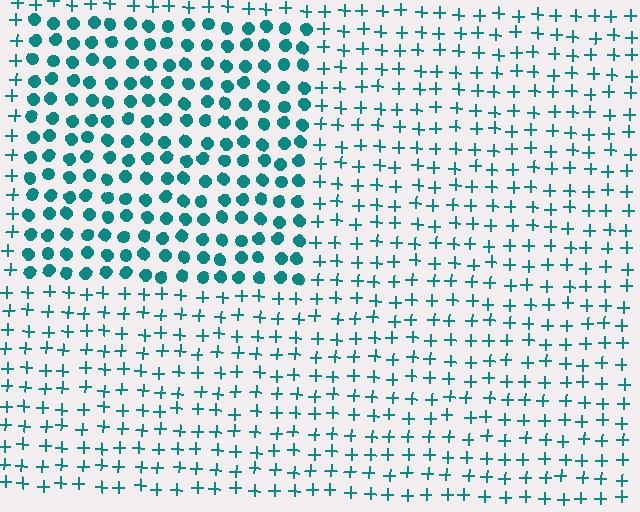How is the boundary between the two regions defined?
The boundary is defined by a change in element shape: circles inside vs. plus signs outside. All elements share the same color and spacing.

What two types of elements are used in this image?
The image uses circles inside the rectangle region and plus signs outside it.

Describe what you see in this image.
The image is filled with small teal elements arranged in a uniform grid. A rectangle-shaped region contains circles, while the surrounding area contains plus signs. The boundary is defined purely by the change in element shape.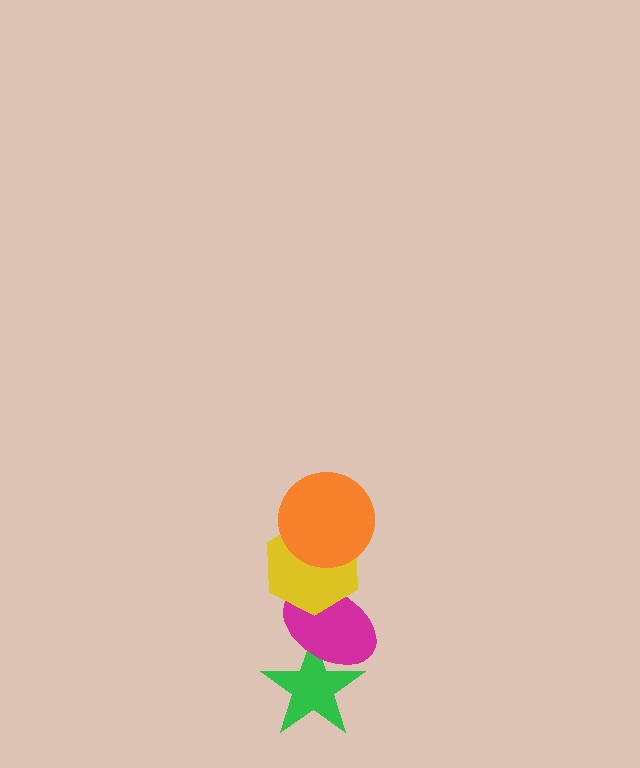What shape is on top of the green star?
The magenta ellipse is on top of the green star.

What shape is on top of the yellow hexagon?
The orange circle is on top of the yellow hexagon.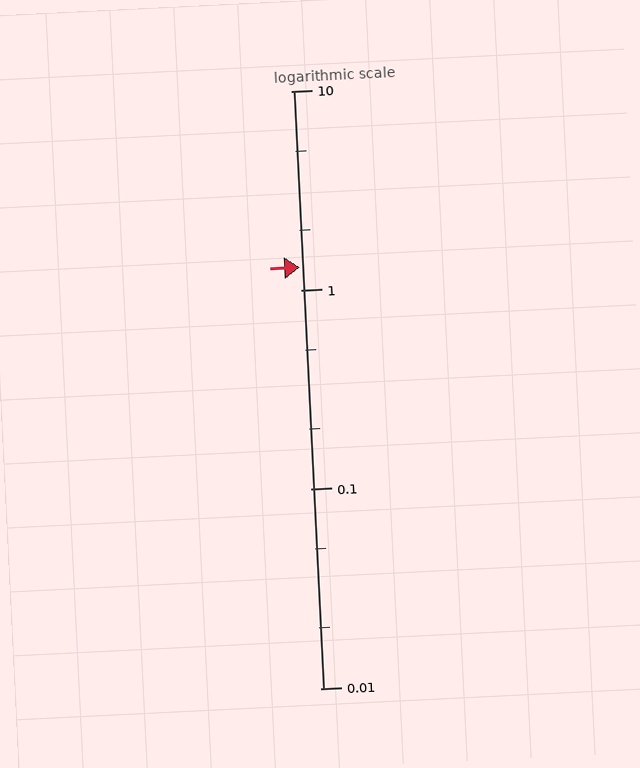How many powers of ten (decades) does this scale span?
The scale spans 3 decades, from 0.01 to 10.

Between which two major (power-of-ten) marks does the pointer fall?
The pointer is between 1 and 10.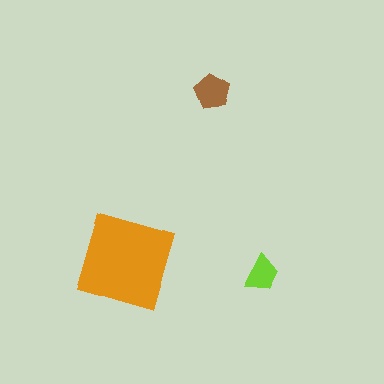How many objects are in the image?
There are 3 objects in the image.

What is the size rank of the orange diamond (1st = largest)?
1st.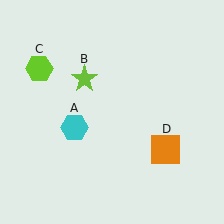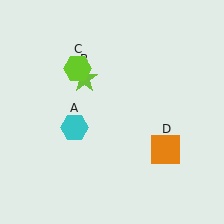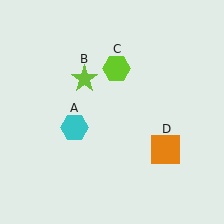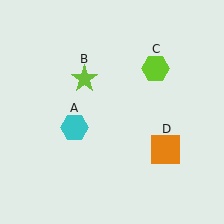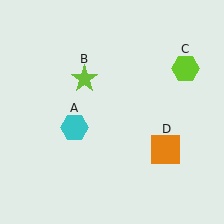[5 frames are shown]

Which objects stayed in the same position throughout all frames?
Cyan hexagon (object A) and lime star (object B) and orange square (object D) remained stationary.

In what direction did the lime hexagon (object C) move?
The lime hexagon (object C) moved right.